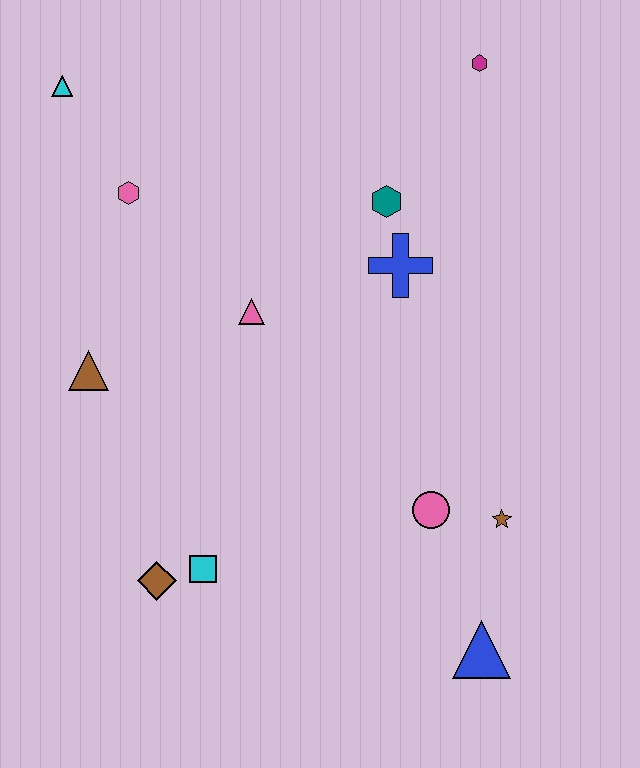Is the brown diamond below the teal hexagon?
Yes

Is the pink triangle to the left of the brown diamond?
No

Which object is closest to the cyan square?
The brown diamond is closest to the cyan square.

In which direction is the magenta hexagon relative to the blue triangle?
The magenta hexagon is above the blue triangle.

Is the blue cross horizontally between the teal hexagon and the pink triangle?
No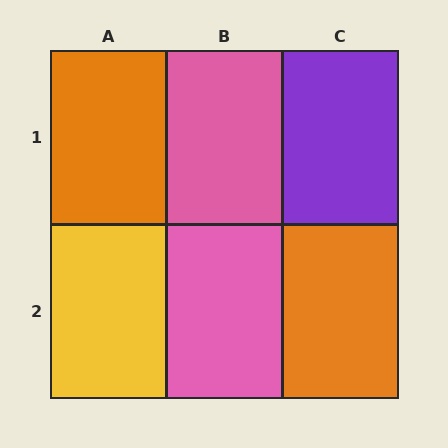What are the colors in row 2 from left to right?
Yellow, pink, orange.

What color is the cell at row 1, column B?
Pink.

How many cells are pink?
2 cells are pink.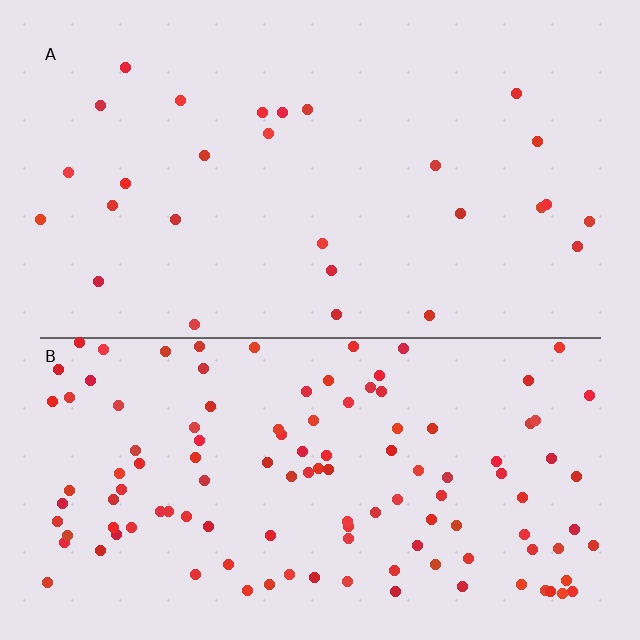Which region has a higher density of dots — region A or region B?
B (the bottom).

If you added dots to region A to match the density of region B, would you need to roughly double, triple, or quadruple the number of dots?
Approximately quadruple.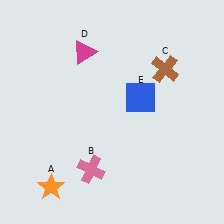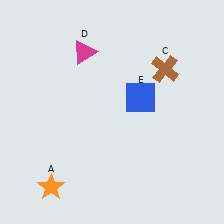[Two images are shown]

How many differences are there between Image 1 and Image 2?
There is 1 difference between the two images.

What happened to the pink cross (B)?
The pink cross (B) was removed in Image 2. It was in the bottom-left area of Image 1.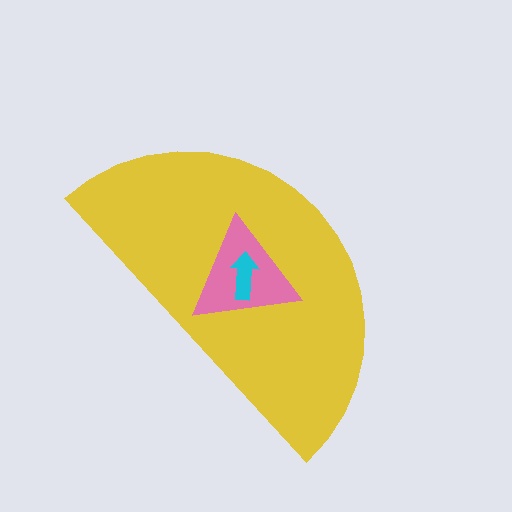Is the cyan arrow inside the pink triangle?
Yes.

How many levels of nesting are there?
3.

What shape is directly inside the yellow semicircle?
The pink triangle.